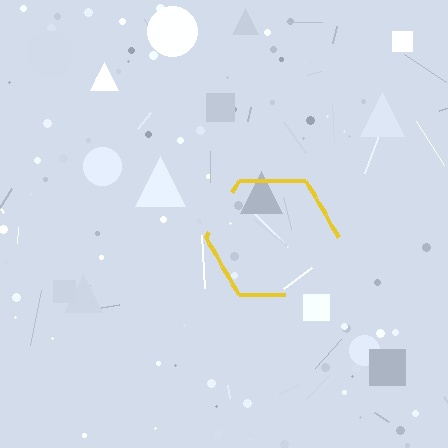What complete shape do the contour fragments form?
The contour fragments form a hexagon.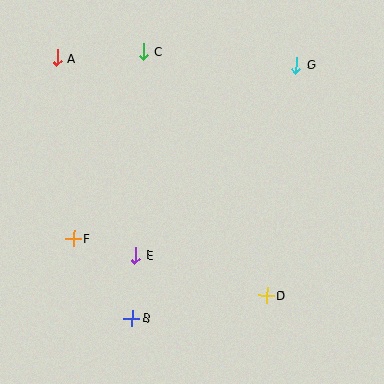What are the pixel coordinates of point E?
Point E is at (135, 255).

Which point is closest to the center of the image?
Point E at (135, 255) is closest to the center.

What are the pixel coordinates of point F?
Point F is at (73, 238).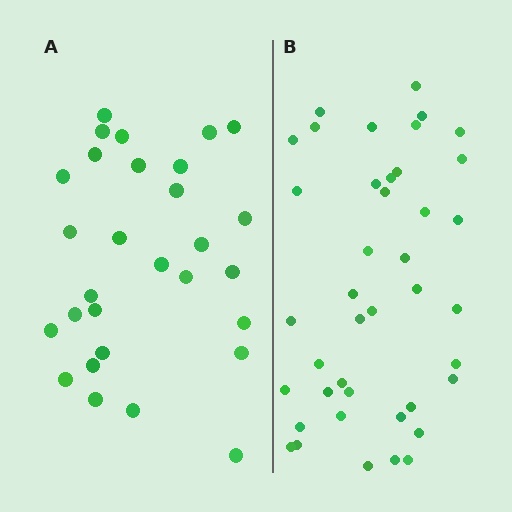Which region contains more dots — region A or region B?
Region B (the right region) has more dots.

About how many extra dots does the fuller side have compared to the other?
Region B has roughly 12 or so more dots than region A.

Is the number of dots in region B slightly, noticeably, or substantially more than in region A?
Region B has noticeably more, but not dramatically so. The ratio is roughly 1.4 to 1.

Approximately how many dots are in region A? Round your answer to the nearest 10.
About 30 dots. (The exact count is 29, which rounds to 30.)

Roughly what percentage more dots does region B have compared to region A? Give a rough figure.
About 40% more.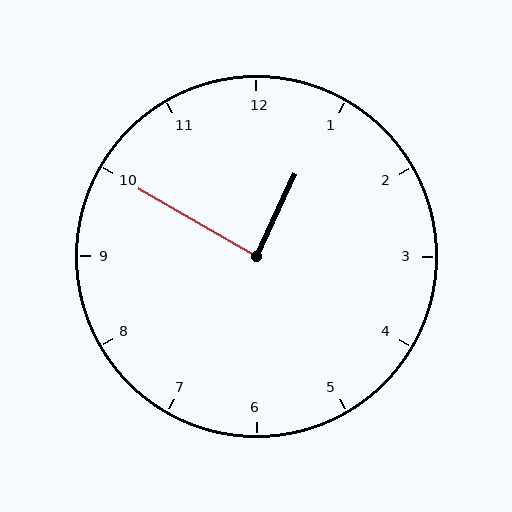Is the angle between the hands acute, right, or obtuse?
It is right.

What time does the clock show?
12:50.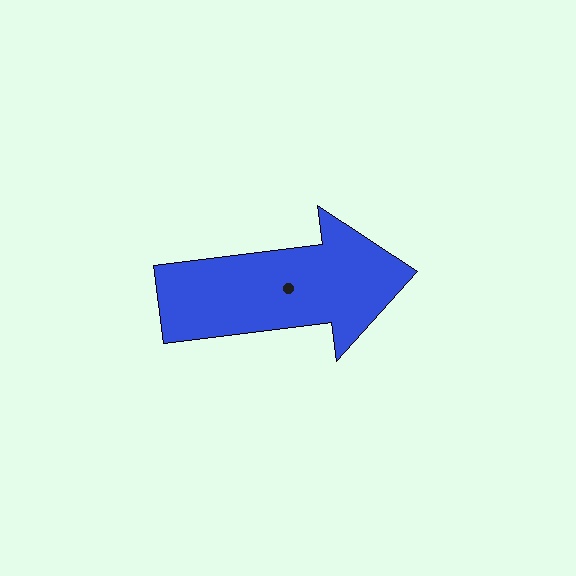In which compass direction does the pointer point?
East.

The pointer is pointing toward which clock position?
Roughly 3 o'clock.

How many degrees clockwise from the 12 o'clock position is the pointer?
Approximately 83 degrees.